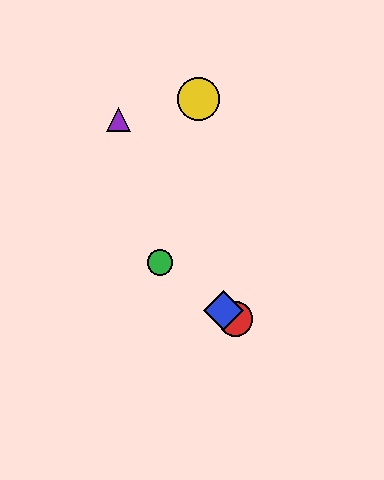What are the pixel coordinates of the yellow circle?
The yellow circle is at (199, 99).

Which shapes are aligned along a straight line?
The red circle, the blue diamond, the green circle are aligned along a straight line.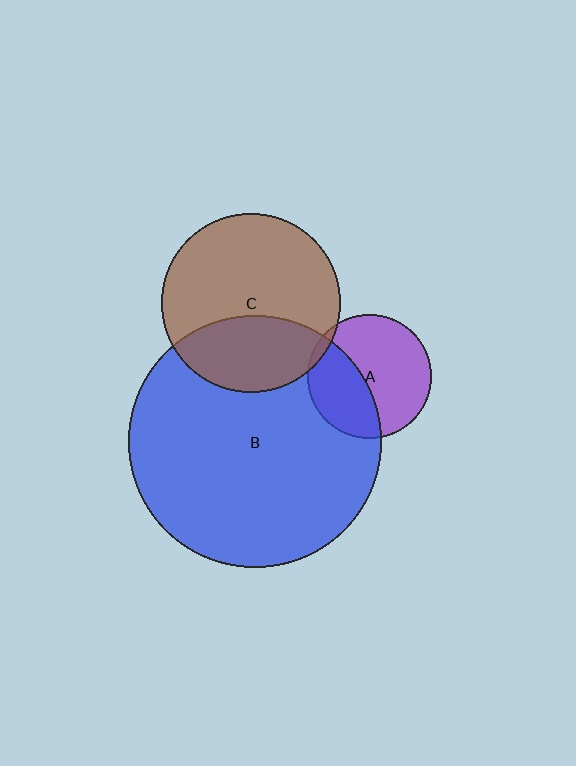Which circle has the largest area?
Circle B (blue).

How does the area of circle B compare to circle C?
Approximately 2.0 times.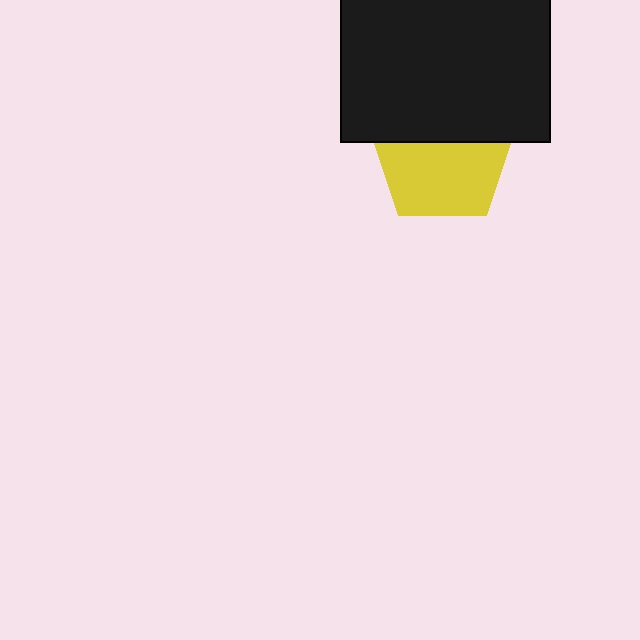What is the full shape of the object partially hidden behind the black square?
The partially hidden object is a yellow pentagon.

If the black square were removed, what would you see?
You would see the complete yellow pentagon.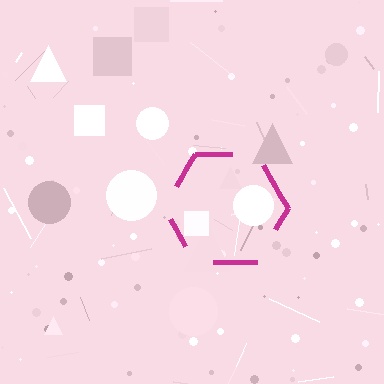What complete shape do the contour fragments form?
The contour fragments form a hexagon.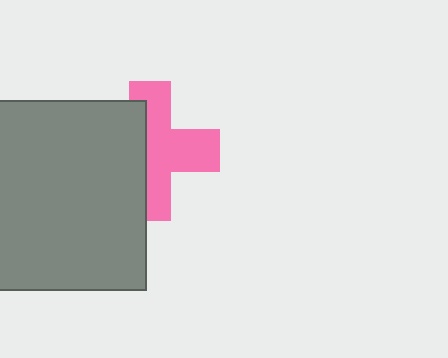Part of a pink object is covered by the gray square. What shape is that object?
It is a cross.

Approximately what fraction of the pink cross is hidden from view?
Roughly 43% of the pink cross is hidden behind the gray square.